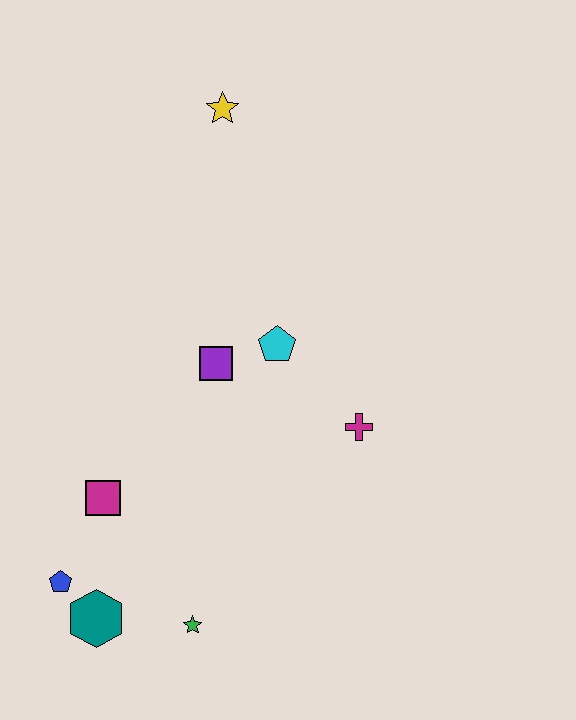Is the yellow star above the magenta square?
Yes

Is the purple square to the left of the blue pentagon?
No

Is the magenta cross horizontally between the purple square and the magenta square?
No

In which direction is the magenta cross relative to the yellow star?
The magenta cross is below the yellow star.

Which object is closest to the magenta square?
The blue pentagon is closest to the magenta square.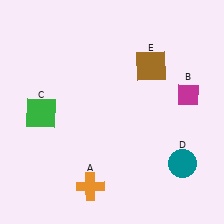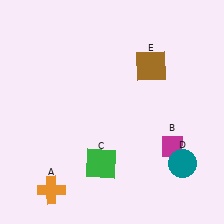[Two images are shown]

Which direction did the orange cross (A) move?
The orange cross (A) moved left.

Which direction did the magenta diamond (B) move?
The magenta diamond (B) moved down.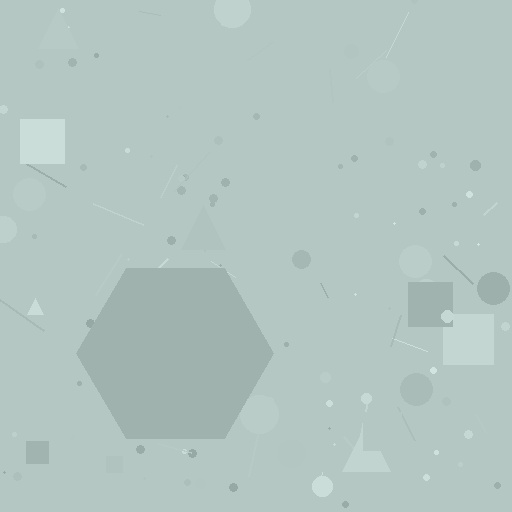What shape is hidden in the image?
A hexagon is hidden in the image.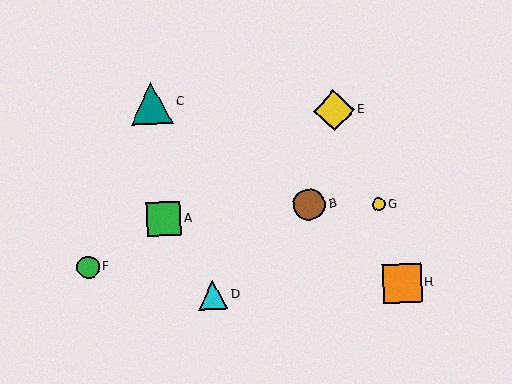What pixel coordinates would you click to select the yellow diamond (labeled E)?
Click at (334, 111) to select the yellow diamond E.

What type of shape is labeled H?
Shape H is an orange square.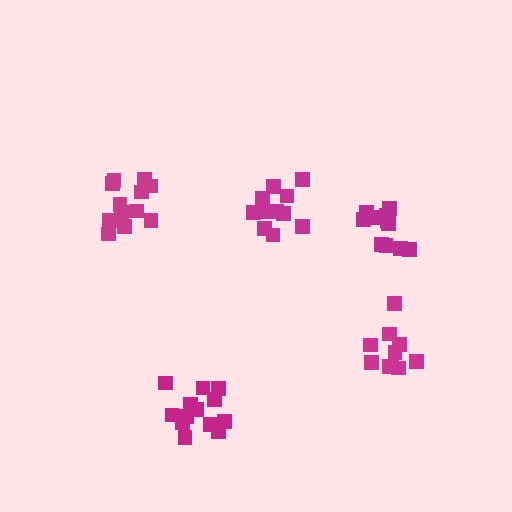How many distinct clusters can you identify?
There are 5 distinct clusters.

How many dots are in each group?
Group 1: 10 dots, Group 2: 13 dots, Group 3: 11 dots, Group 4: 13 dots, Group 5: 11 dots (58 total).